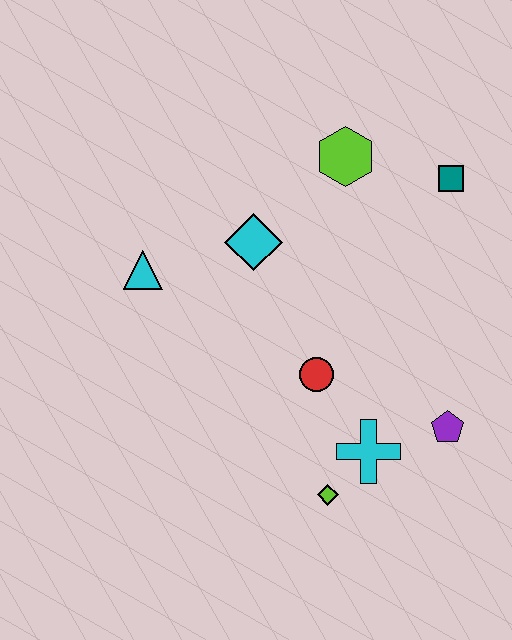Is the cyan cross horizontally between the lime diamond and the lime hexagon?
No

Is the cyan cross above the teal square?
No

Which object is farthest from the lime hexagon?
The lime diamond is farthest from the lime hexagon.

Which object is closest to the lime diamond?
The cyan cross is closest to the lime diamond.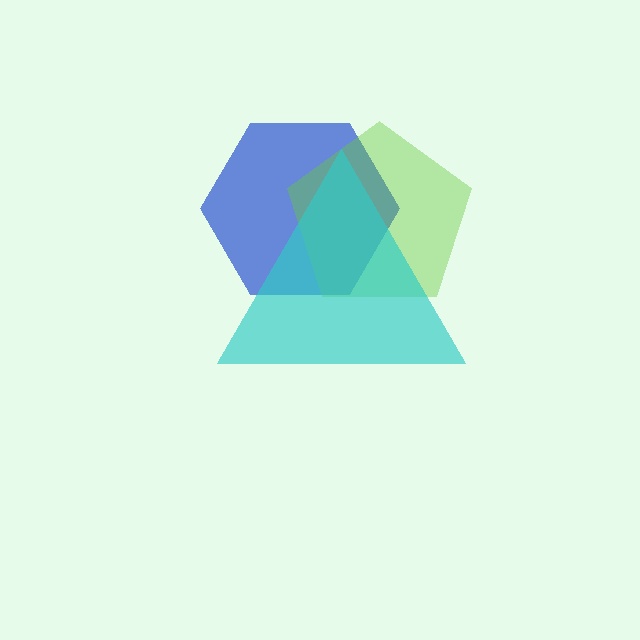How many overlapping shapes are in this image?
There are 3 overlapping shapes in the image.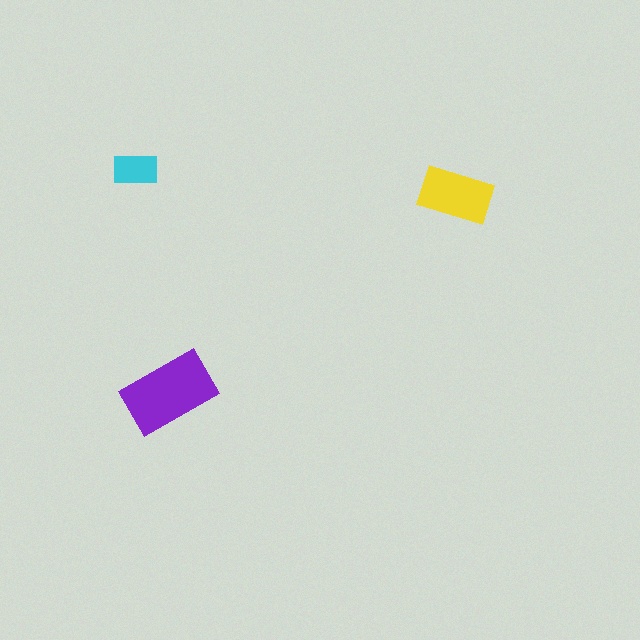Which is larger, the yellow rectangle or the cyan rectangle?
The yellow one.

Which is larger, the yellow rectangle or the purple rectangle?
The purple one.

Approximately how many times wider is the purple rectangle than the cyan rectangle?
About 2 times wider.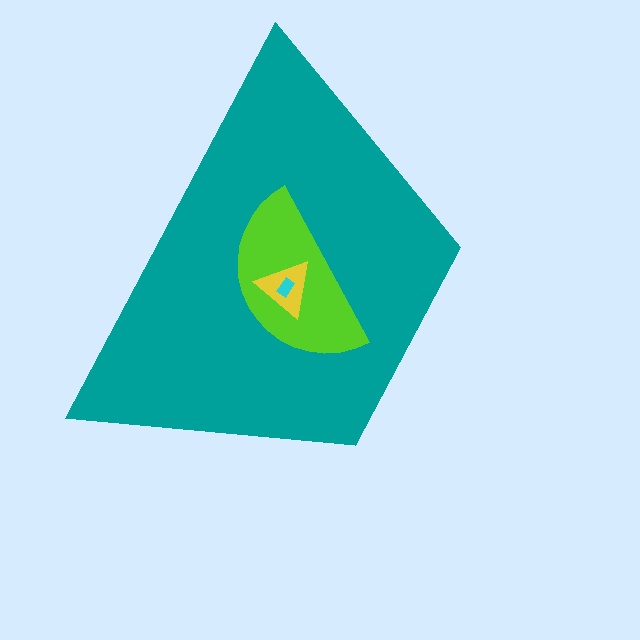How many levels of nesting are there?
4.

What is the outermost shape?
The teal trapezoid.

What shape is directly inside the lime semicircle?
The yellow triangle.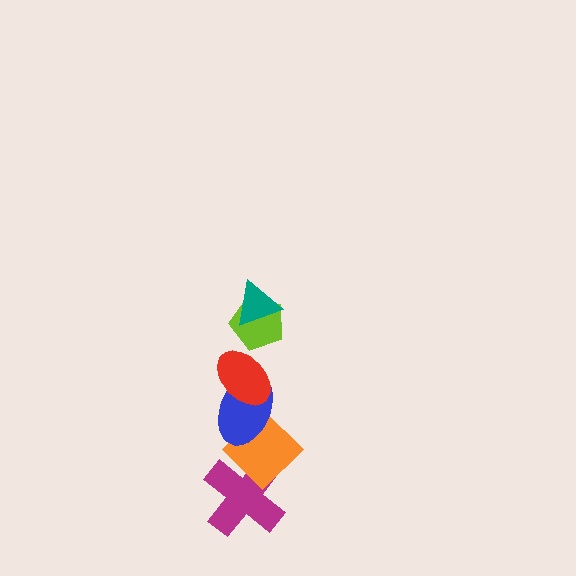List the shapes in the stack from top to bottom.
From top to bottom: the teal triangle, the lime pentagon, the red ellipse, the blue ellipse, the orange diamond, the magenta cross.